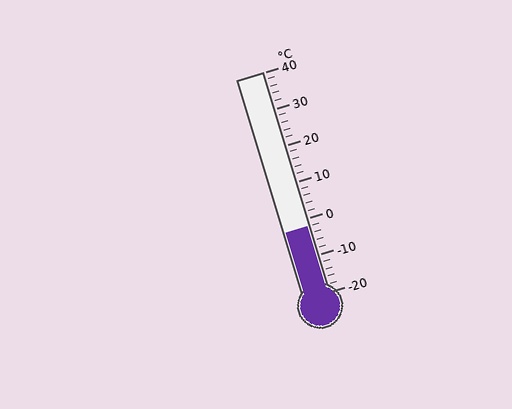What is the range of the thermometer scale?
The thermometer scale ranges from -20°C to 40°C.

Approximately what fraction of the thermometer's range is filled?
The thermometer is filled to approximately 30% of its range.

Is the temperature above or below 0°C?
The temperature is below 0°C.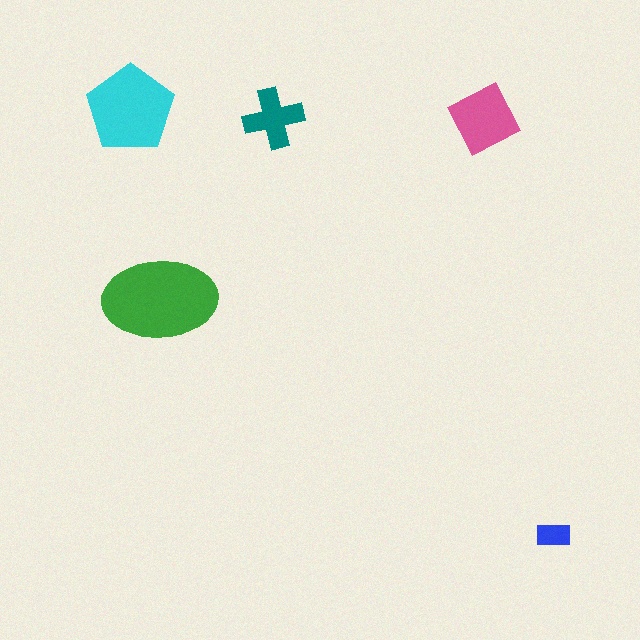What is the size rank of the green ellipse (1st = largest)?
1st.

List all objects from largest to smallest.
The green ellipse, the cyan pentagon, the pink square, the teal cross, the blue rectangle.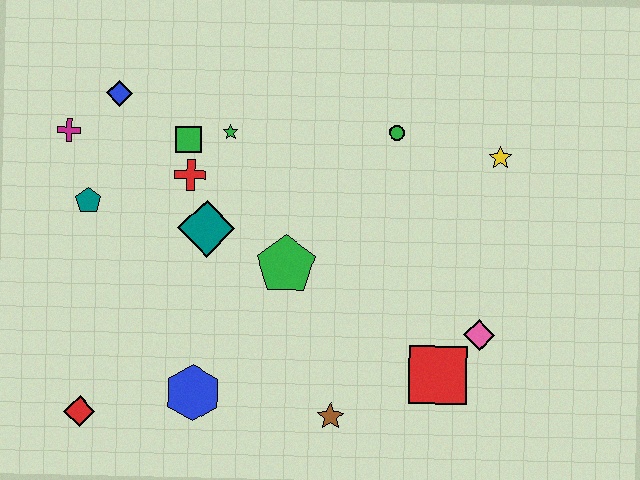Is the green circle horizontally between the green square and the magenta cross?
No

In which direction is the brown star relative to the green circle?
The brown star is below the green circle.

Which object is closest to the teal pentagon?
The magenta cross is closest to the teal pentagon.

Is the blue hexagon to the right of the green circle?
No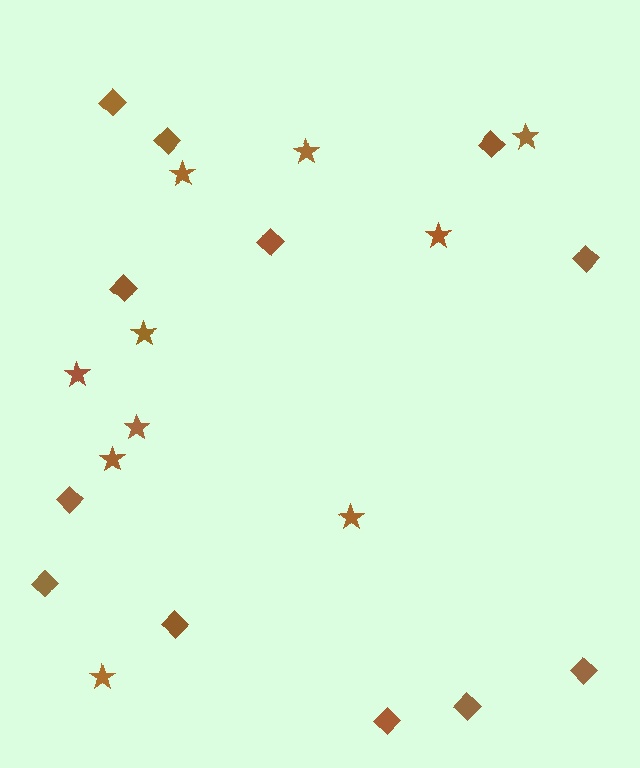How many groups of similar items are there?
There are 2 groups: one group of diamonds (12) and one group of stars (10).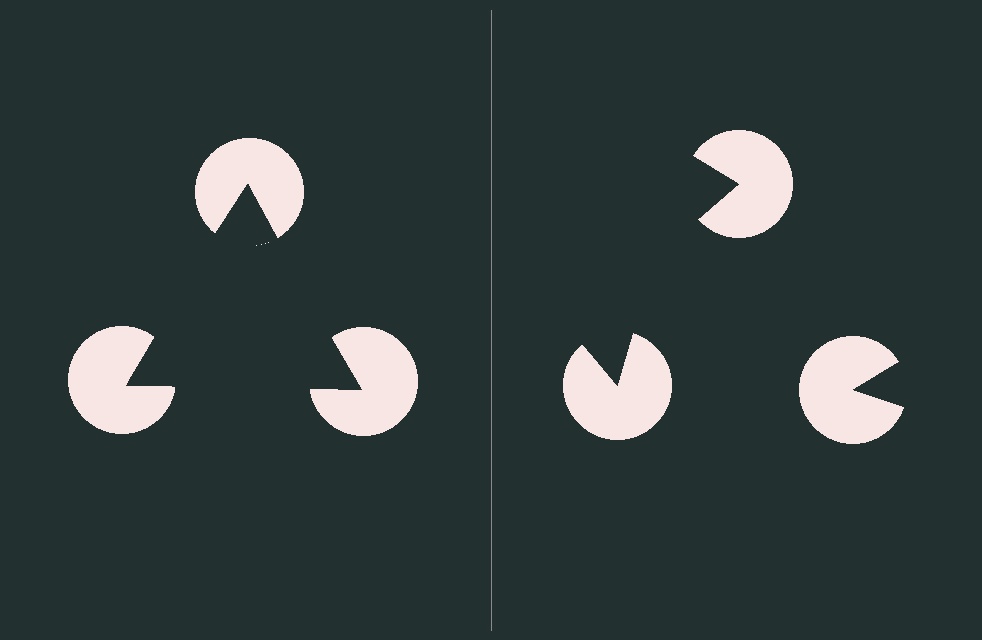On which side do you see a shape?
An illusory triangle appears on the left side. On the right side the wedge cuts are rotated, so no coherent shape forms.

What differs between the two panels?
The pac-man discs are positioned identically on both sides; only the wedge orientations differ. On the left they align to a triangle; on the right they are misaligned.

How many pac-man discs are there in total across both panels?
6 — 3 on each side.